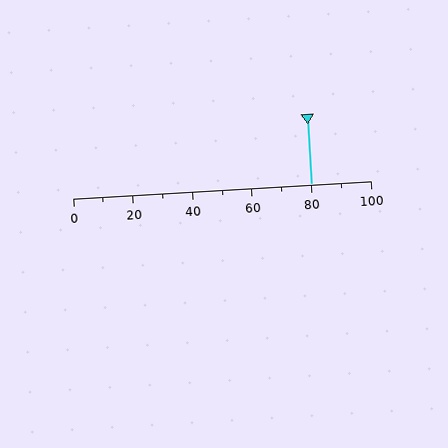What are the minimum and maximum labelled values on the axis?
The axis runs from 0 to 100.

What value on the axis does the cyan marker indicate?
The marker indicates approximately 80.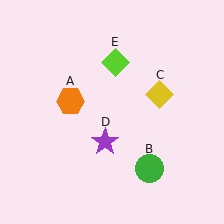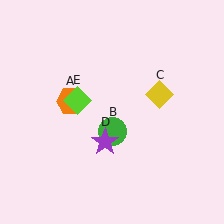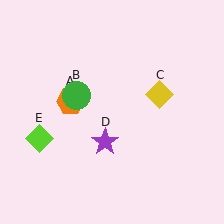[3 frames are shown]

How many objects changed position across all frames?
2 objects changed position: green circle (object B), lime diamond (object E).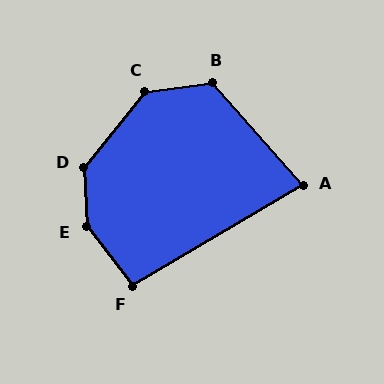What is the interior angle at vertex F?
Approximately 97 degrees (obtuse).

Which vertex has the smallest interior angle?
A, at approximately 79 degrees.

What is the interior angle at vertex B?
Approximately 124 degrees (obtuse).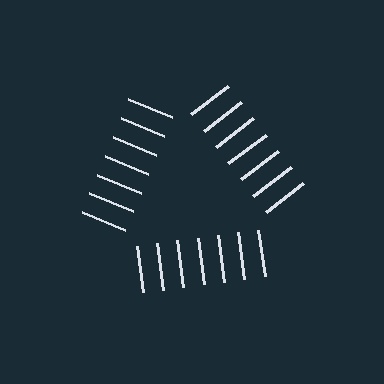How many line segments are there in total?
21 — 7 along each of the 3 edges.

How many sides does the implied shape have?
3 sides — the line-ends trace a triangle.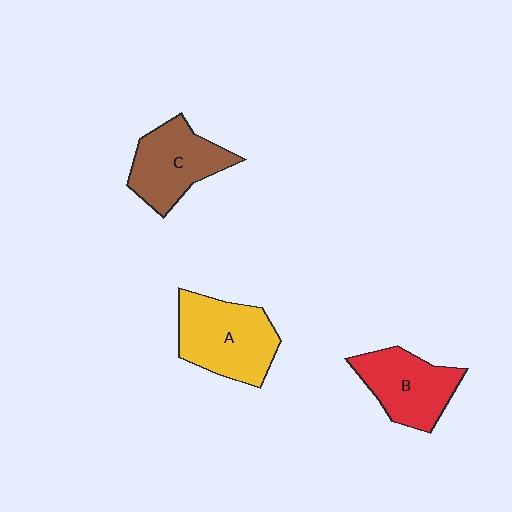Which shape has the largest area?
Shape A (yellow).